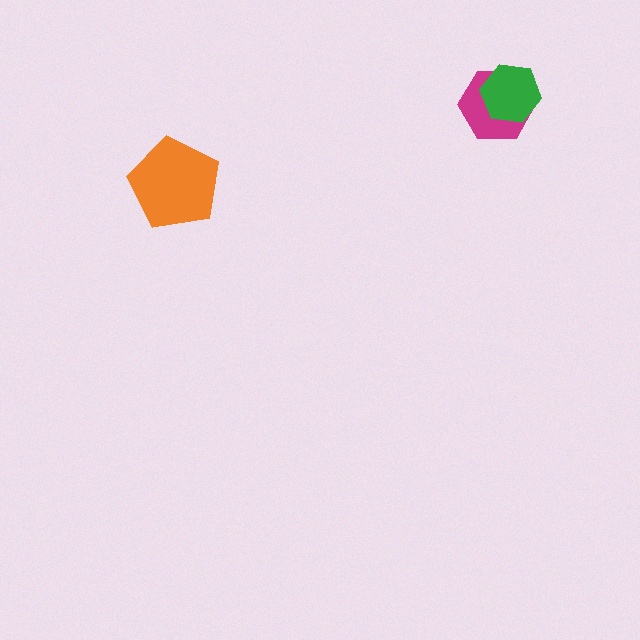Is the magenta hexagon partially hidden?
Yes, it is partially covered by another shape.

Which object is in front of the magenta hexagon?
The green hexagon is in front of the magenta hexagon.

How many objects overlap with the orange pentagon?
0 objects overlap with the orange pentagon.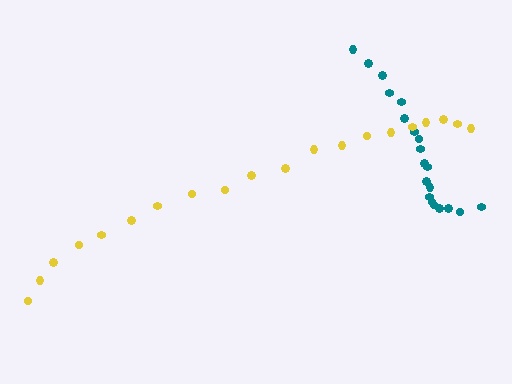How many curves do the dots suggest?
There are 2 distinct paths.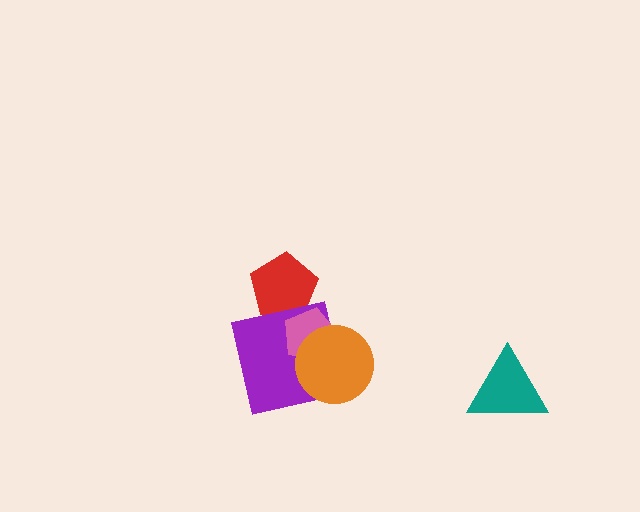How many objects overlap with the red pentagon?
2 objects overlap with the red pentagon.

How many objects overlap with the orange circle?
2 objects overlap with the orange circle.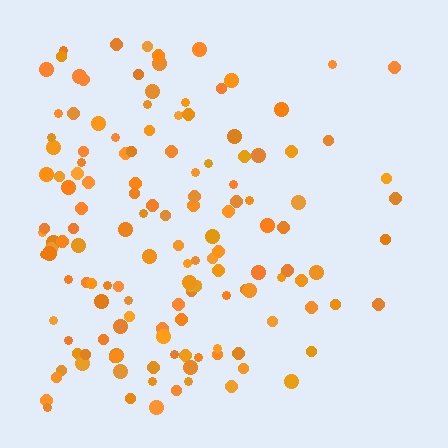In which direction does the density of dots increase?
From right to left, with the left side densest.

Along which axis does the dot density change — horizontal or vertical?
Horizontal.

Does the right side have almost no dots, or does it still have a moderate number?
Still a moderate number, just noticeably fewer than the left.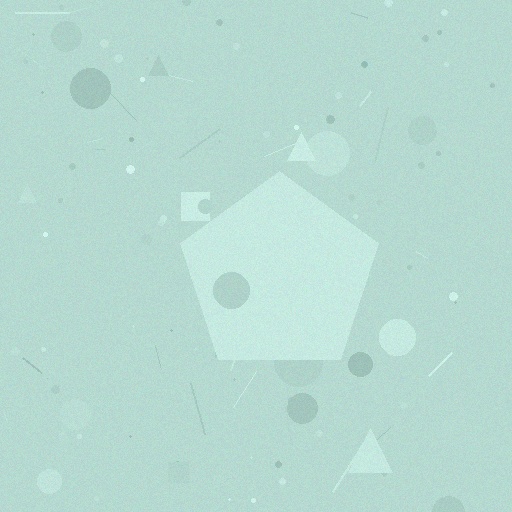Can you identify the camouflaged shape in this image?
The camouflaged shape is a pentagon.